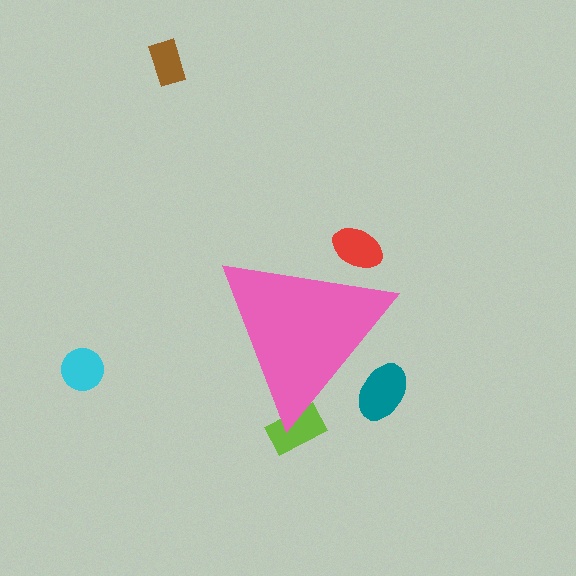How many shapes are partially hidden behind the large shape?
3 shapes are partially hidden.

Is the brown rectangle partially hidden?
No, the brown rectangle is fully visible.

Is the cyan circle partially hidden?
No, the cyan circle is fully visible.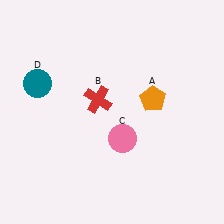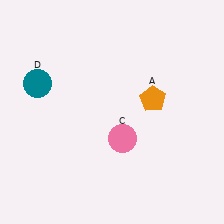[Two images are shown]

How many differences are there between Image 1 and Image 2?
There is 1 difference between the two images.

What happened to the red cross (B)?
The red cross (B) was removed in Image 2. It was in the top-left area of Image 1.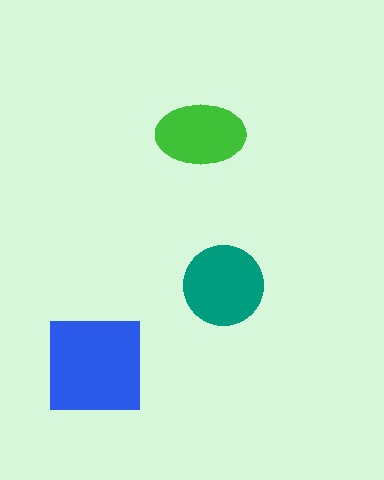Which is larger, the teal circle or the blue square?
The blue square.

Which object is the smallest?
The green ellipse.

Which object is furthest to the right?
The teal circle is rightmost.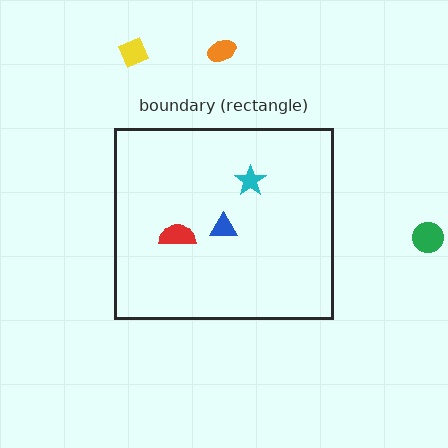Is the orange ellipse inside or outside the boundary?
Outside.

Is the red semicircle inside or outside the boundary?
Inside.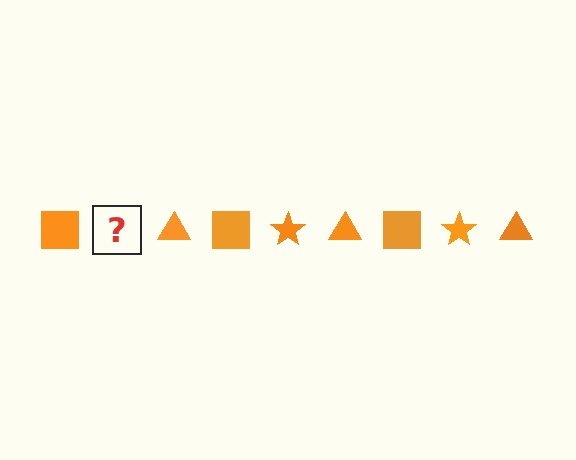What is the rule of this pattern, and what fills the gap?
The rule is that the pattern cycles through square, star, triangle shapes in orange. The gap should be filled with an orange star.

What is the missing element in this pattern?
The missing element is an orange star.